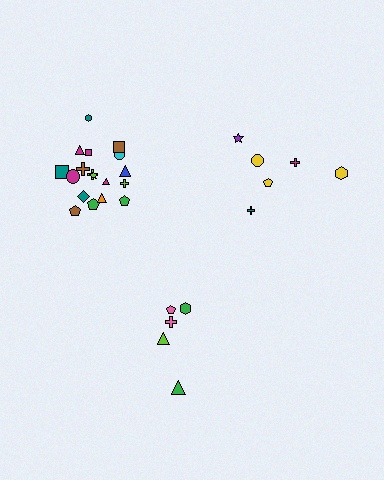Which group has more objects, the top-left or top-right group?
The top-left group.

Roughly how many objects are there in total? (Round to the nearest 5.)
Roughly 30 objects in total.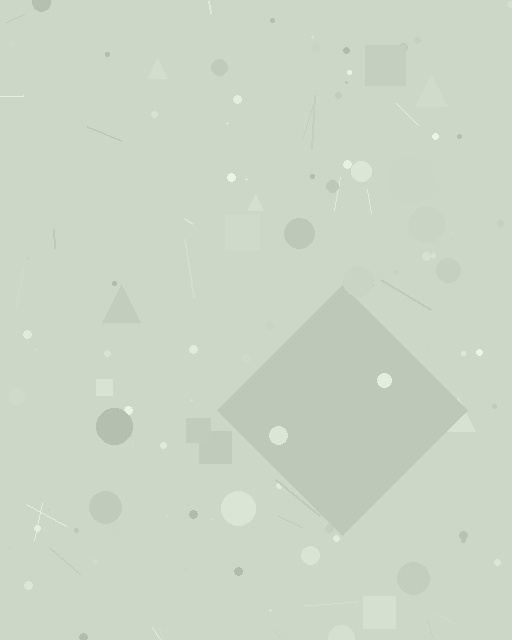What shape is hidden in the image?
A diamond is hidden in the image.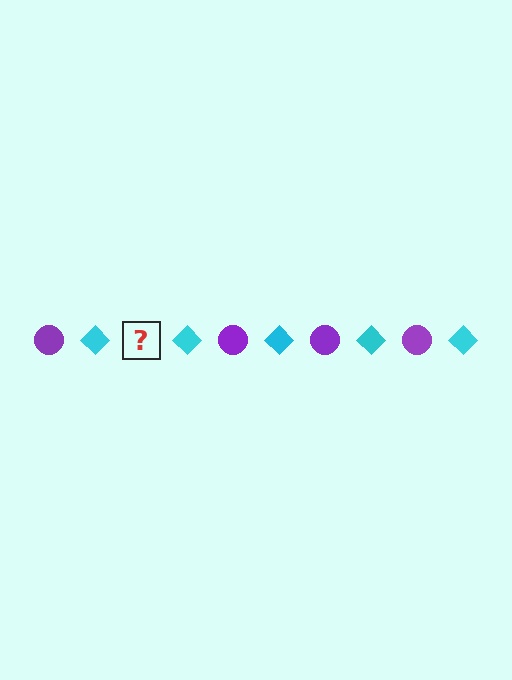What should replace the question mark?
The question mark should be replaced with a purple circle.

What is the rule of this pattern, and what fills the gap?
The rule is that the pattern alternates between purple circle and cyan diamond. The gap should be filled with a purple circle.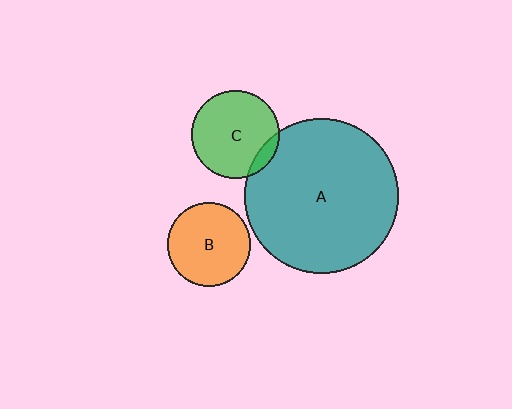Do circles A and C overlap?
Yes.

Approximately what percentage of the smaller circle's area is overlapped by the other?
Approximately 10%.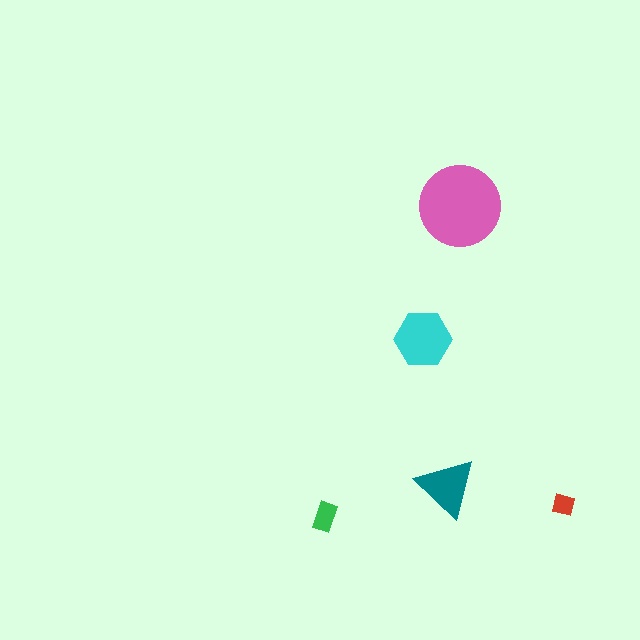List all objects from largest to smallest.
The pink circle, the cyan hexagon, the teal triangle, the green rectangle, the red square.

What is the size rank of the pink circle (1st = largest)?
1st.